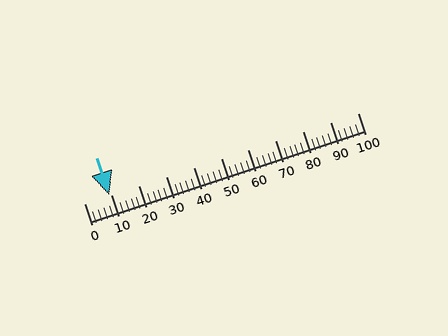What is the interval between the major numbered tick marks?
The major tick marks are spaced 10 units apart.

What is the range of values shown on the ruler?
The ruler shows values from 0 to 100.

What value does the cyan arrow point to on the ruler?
The cyan arrow points to approximately 9.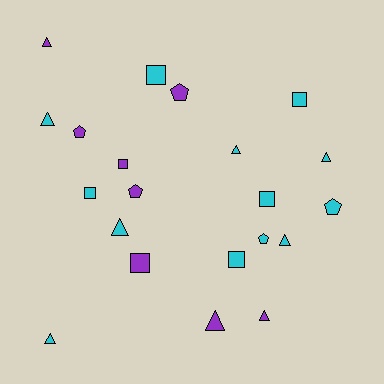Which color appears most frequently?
Cyan, with 13 objects.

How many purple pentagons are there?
There are 3 purple pentagons.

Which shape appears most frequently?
Triangle, with 9 objects.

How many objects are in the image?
There are 21 objects.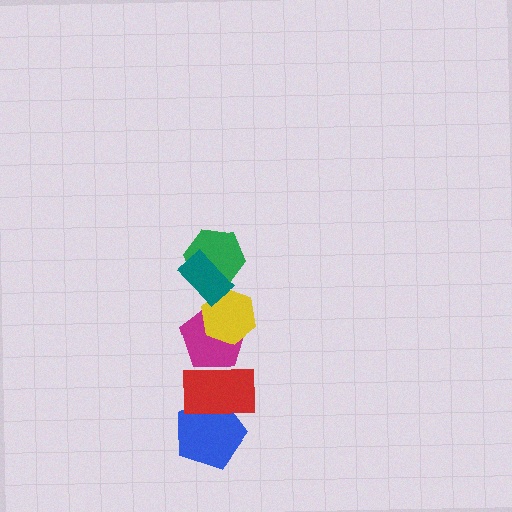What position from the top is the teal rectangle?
The teal rectangle is 1st from the top.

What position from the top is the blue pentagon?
The blue pentagon is 6th from the top.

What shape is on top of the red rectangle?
The magenta pentagon is on top of the red rectangle.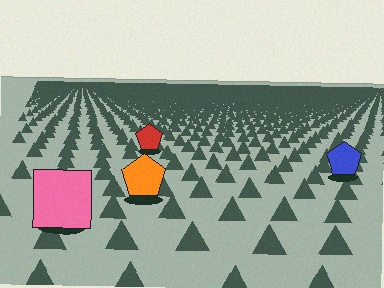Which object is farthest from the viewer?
The red pentagon is farthest from the viewer. It appears smaller and the ground texture around it is denser.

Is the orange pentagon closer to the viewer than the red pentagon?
Yes. The orange pentagon is closer — you can tell from the texture gradient: the ground texture is coarser near it.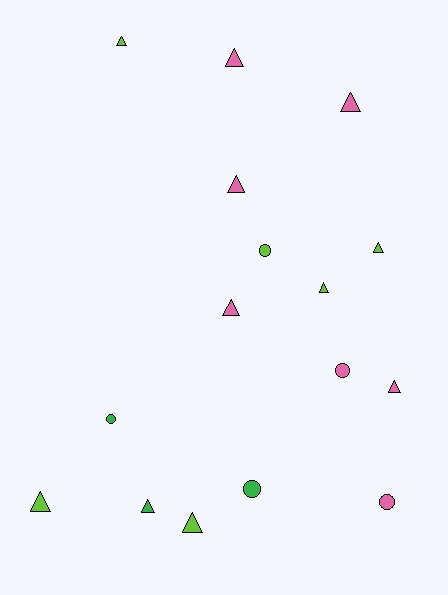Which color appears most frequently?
Pink, with 7 objects.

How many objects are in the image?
There are 16 objects.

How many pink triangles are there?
There are 5 pink triangles.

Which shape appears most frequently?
Triangle, with 11 objects.